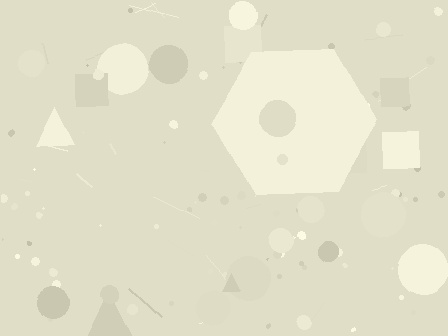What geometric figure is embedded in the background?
A hexagon is embedded in the background.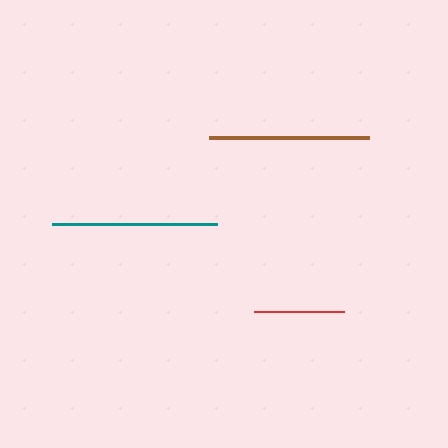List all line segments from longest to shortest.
From longest to shortest: teal, brown, red.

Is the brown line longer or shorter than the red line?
The brown line is longer than the red line.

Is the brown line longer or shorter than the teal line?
The teal line is longer than the brown line.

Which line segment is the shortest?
The red line is the shortest at approximately 90 pixels.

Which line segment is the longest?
The teal line is the longest at approximately 164 pixels.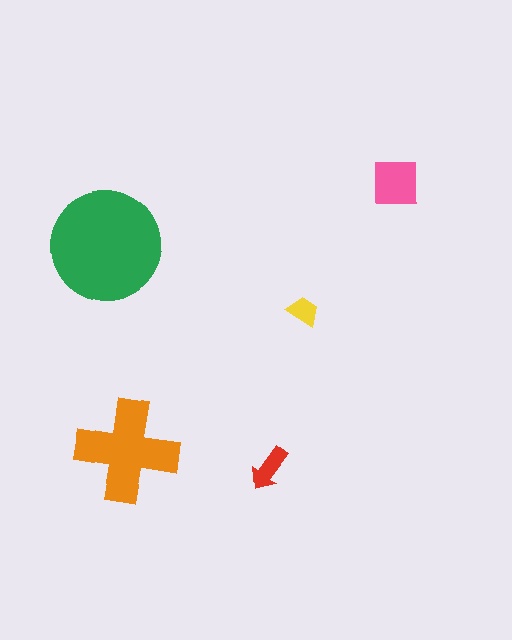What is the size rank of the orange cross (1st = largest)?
2nd.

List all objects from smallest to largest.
The yellow trapezoid, the red arrow, the pink square, the orange cross, the green circle.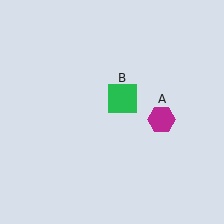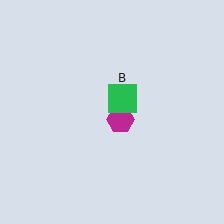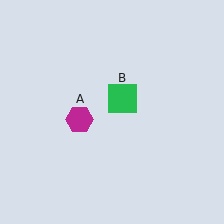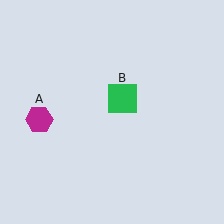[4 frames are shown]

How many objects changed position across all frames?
1 object changed position: magenta hexagon (object A).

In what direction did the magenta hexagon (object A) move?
The magenta hexagon (object A) moved left.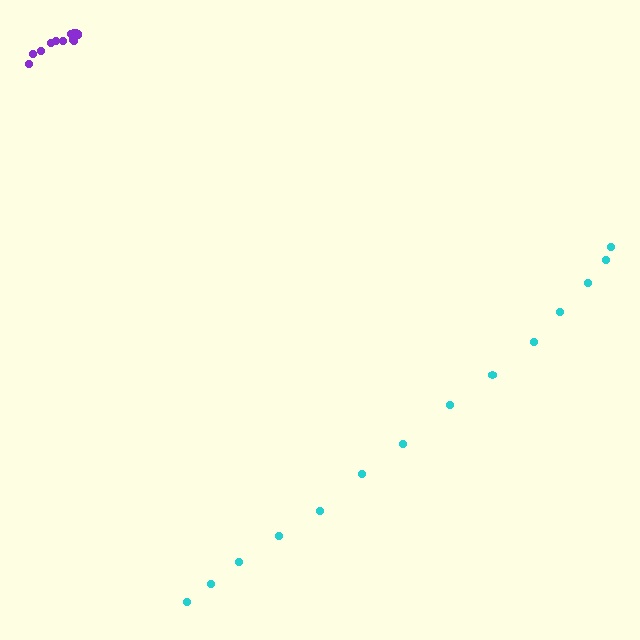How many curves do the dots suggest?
There are 2 distinct paths.